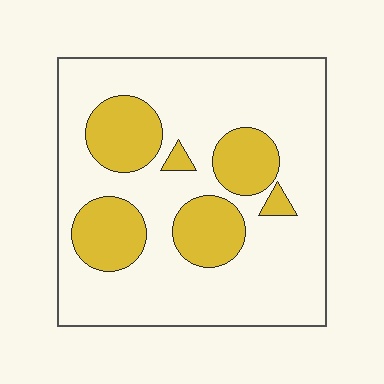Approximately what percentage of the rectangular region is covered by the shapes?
Approximately 25%.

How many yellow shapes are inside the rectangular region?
6.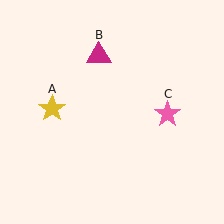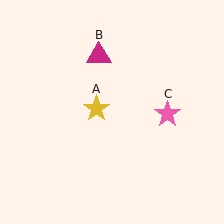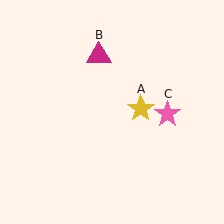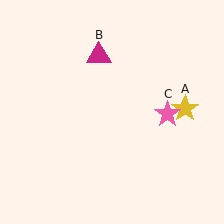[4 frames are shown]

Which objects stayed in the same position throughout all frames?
Magenta triangle (object B) and pink star (object C) remained stationary.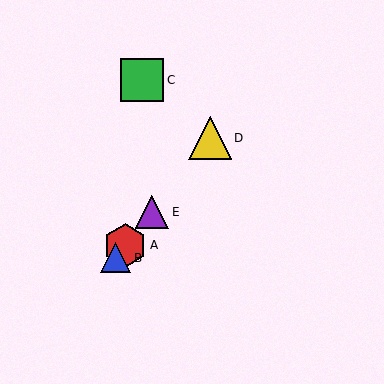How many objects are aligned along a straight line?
4 objects (A, B, D, E) are aligned along a straight line.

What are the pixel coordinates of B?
Object B is at (116, 258).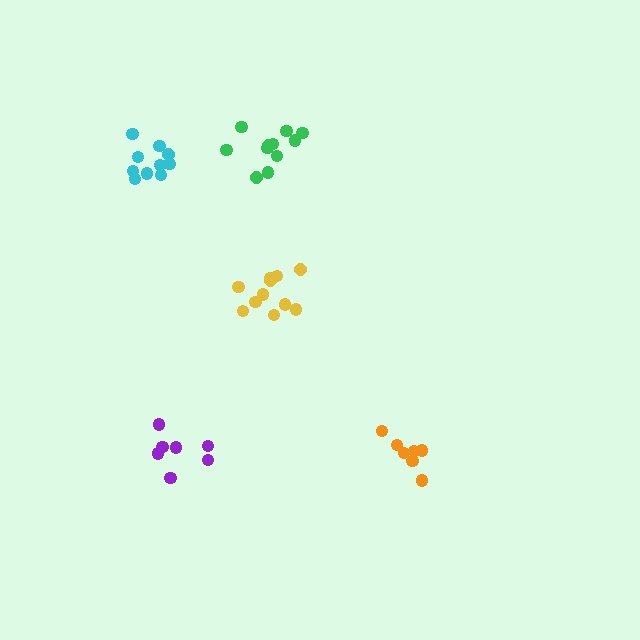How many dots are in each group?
Group 1: 7 dots, Group 2: 7 dots, Group 3: 11 dots, Group 4: 11 dots, Group 5: 10 dots (46 total).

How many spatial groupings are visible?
There are 5 spatial groupings.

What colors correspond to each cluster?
The clusters are colored: purple, orange, yellow, green, cyan.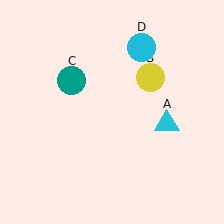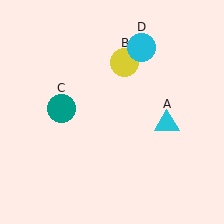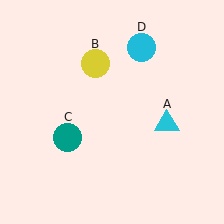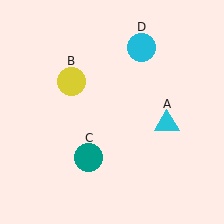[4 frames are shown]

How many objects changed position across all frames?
2 objects changed position: yellow circle (object B), teal circle (object C).